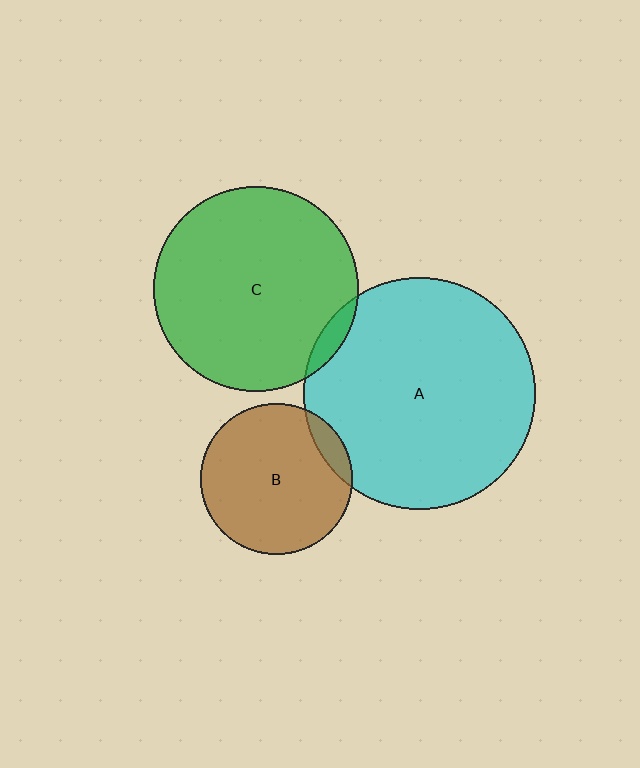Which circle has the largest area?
Circle A (cyan).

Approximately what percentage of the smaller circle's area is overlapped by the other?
Approximately 5%.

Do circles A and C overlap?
Yes.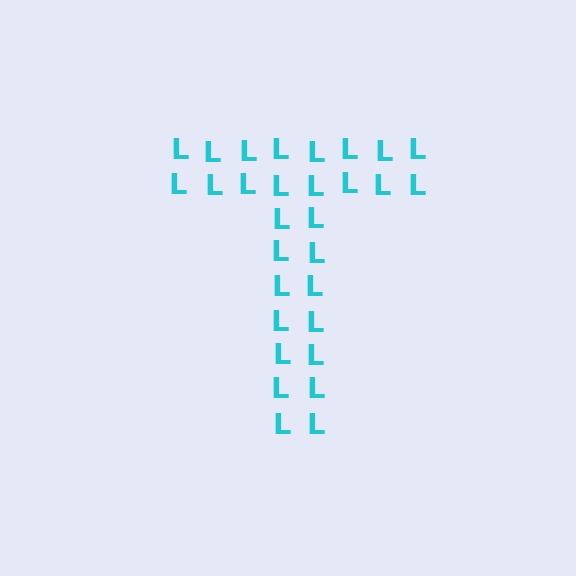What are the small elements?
The small elements are letter L's.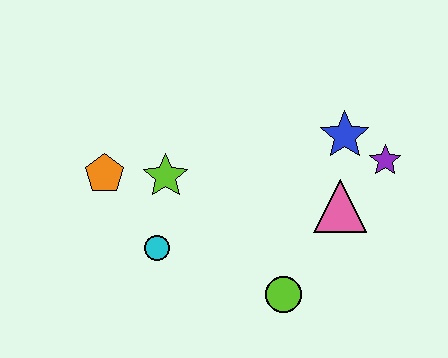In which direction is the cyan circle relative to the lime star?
The cyan circle is below the lime star.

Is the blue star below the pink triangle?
No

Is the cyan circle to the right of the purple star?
No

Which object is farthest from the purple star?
The orange pentagon is farthest from the purple star.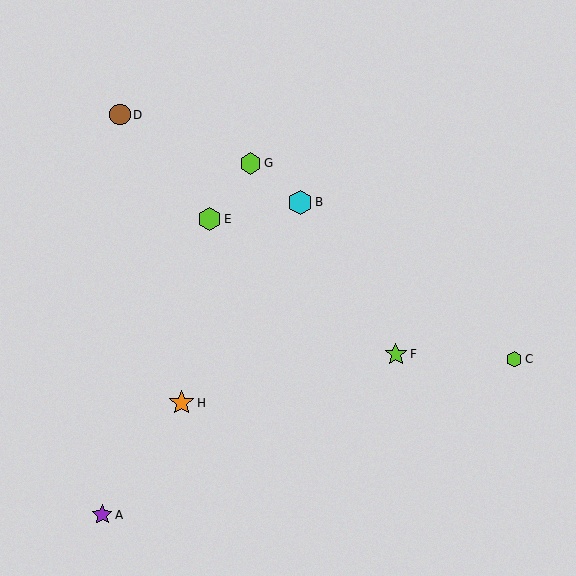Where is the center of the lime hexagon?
The center of the lime hexagon is at (210, 219).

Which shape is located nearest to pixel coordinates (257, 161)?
The lime hexagon (labeled G) at (250, 163) is nearest to that location.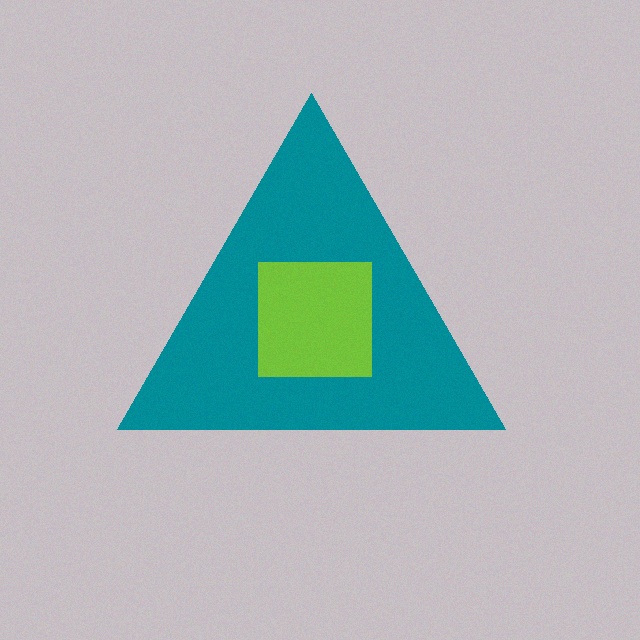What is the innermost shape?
The lime square.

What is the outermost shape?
The teal triangle.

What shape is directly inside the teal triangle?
The lime square.